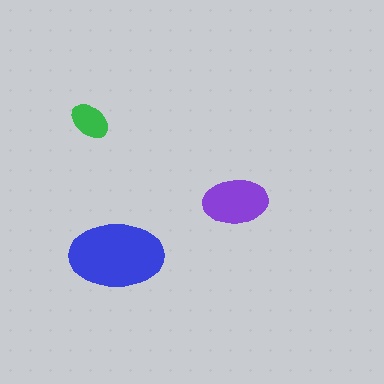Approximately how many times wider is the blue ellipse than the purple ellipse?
About 1.5 times wider.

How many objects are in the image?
There are 3 objects in the image.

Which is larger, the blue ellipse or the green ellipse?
The blue one.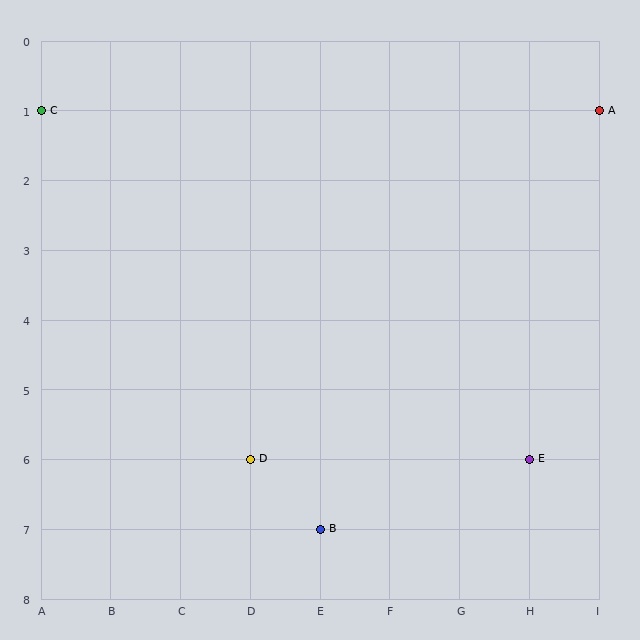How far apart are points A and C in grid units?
Points A and C are 8 columns apart.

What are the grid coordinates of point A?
Point A is at grid coordinates (I, 1).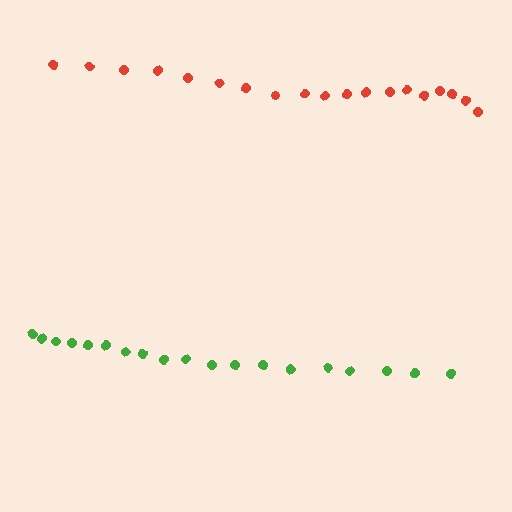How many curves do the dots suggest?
There are 2 distinct paths.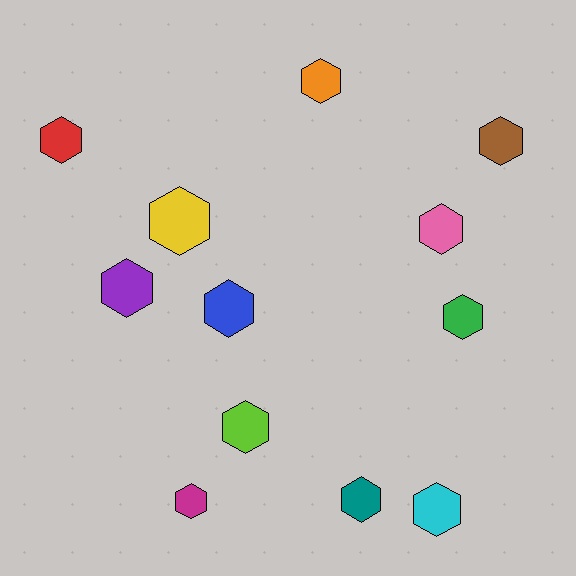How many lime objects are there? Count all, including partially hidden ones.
There is 1 lime object.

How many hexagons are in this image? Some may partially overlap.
There are 12 hexagons.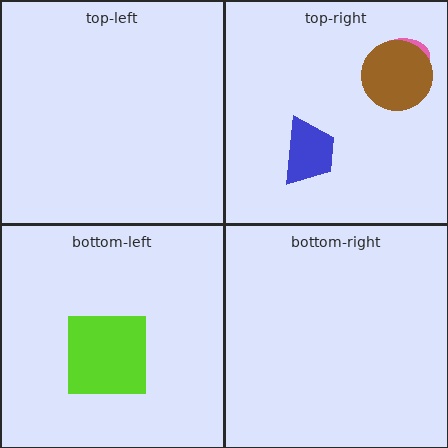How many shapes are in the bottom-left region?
1.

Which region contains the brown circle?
The top-right region.